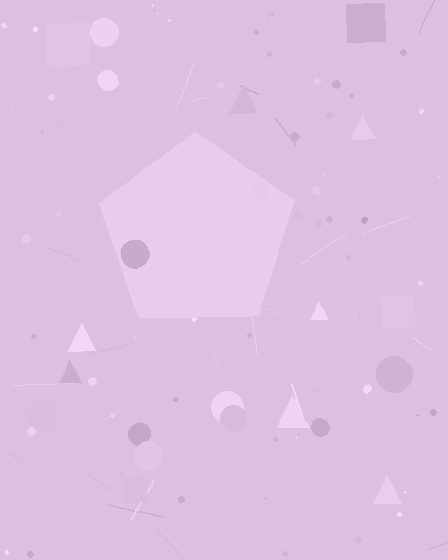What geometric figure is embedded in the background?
A pentagon is embedded in the background.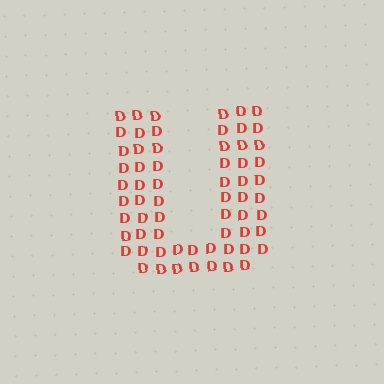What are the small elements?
The small elements are letter D's.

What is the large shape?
The large shape is the letter U.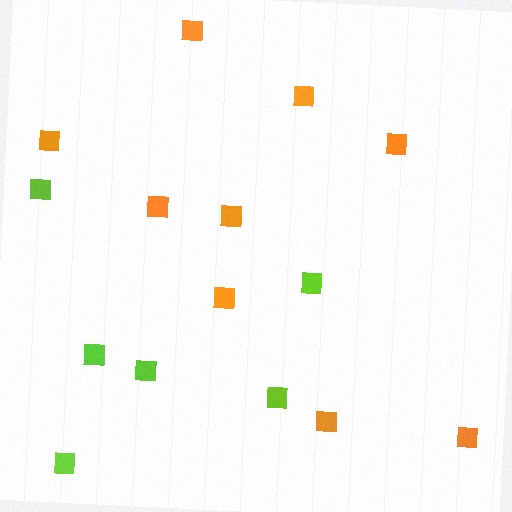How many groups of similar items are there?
There are 2 groups: one group of orange squares (9) and one group of lime squares (6).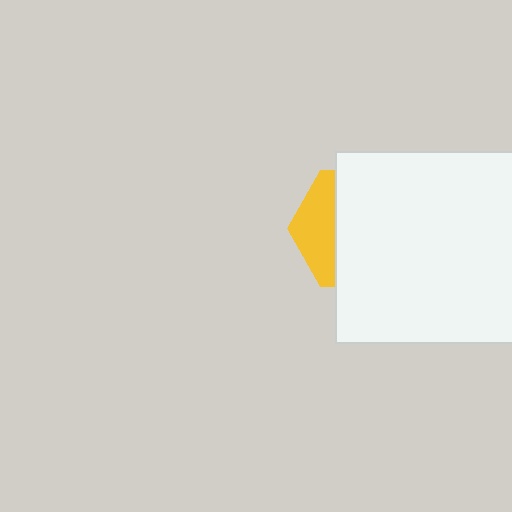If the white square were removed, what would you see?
You would see the complete yellow hexagon.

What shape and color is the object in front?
The object in front is a white square.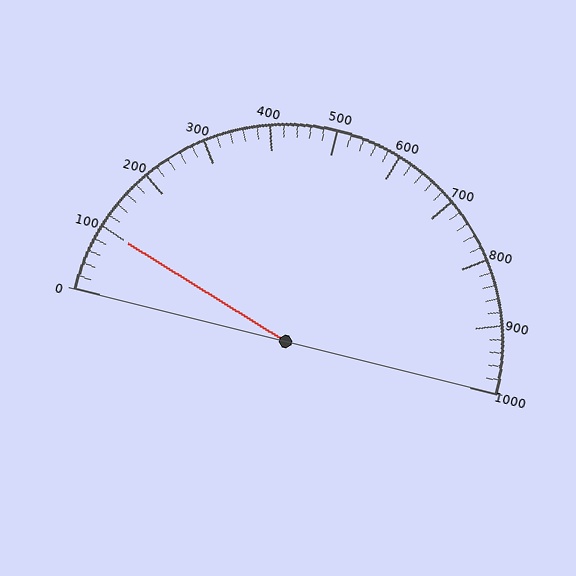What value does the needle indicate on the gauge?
The needle indicates approximately 100.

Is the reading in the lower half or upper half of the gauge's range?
The reading is in the lower half of the range (0 to 1000).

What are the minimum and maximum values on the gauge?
The gauge ranges from 0 to 1000.